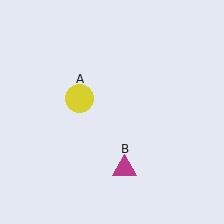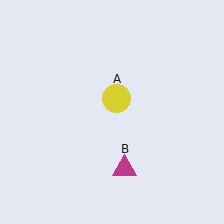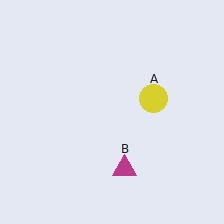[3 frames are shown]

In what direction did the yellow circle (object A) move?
The yellow circle (object A) moved right.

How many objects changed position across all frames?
1 object changed position: yellow circle (object A).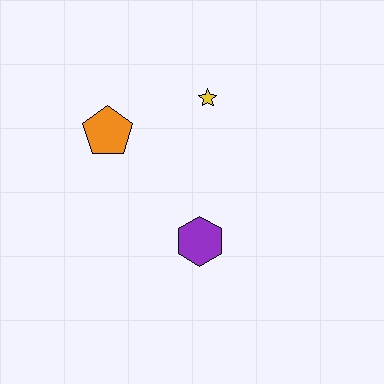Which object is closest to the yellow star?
The orange pentagon is closest to the yellow star.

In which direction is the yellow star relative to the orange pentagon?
The yellow star is to the right of the orange pentagon.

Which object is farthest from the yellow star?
The purple hexagon is farthest from the yellow star.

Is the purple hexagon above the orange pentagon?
No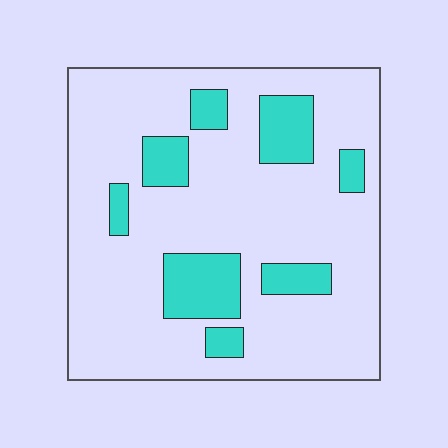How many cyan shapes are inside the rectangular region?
8.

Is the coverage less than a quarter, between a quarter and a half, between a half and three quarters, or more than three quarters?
Less than a quarter.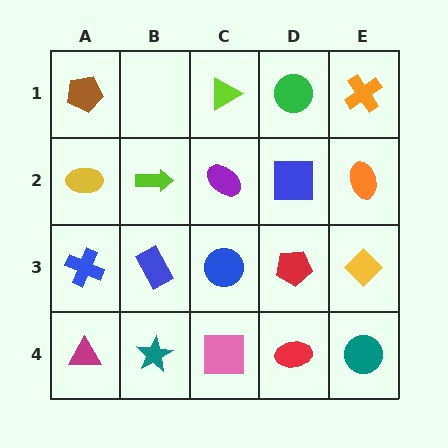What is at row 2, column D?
A blue square.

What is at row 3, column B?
A blue rectangle.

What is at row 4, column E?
A teal circle.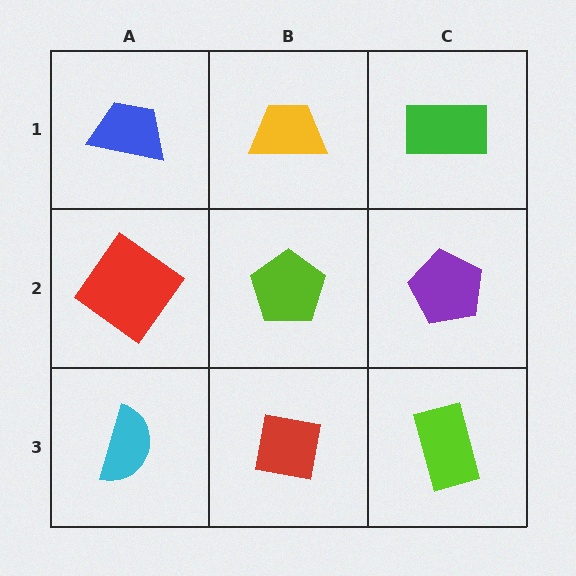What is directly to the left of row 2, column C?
A lime pentagon.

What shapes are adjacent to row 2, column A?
A blue trapezoid (row 1, column A), a cyan semicircle (row 3, column A), a lime pentagon (row 2, column B).